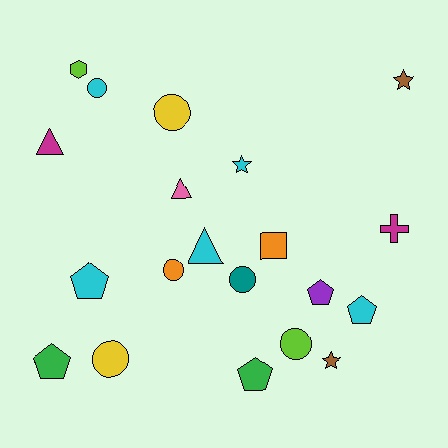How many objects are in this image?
There are 20 objects.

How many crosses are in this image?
There is 1 cross.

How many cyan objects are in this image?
There are 5 cyan objects.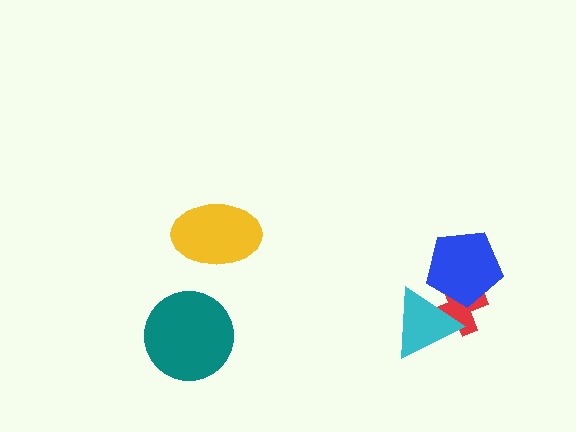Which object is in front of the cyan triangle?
The blue pentagon is in front of the cyan triangle.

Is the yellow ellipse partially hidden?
No, no other shape covers it.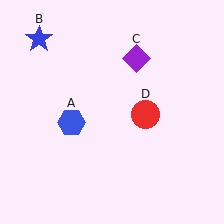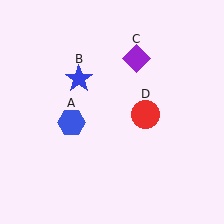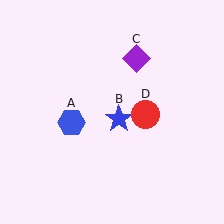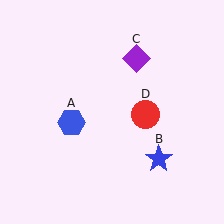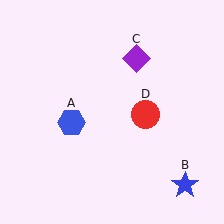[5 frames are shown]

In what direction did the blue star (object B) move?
The blue star (object B) moved down and to the right.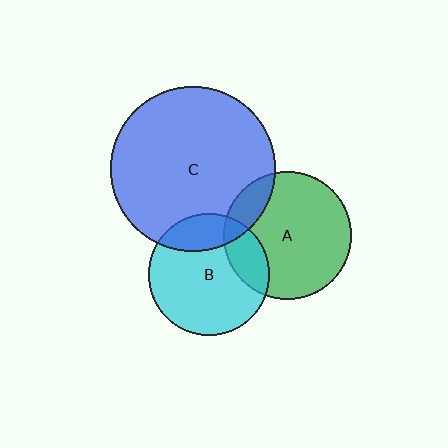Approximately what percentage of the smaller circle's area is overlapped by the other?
Approximately 15%.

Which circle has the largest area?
Circle C (blue).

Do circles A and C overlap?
Yes.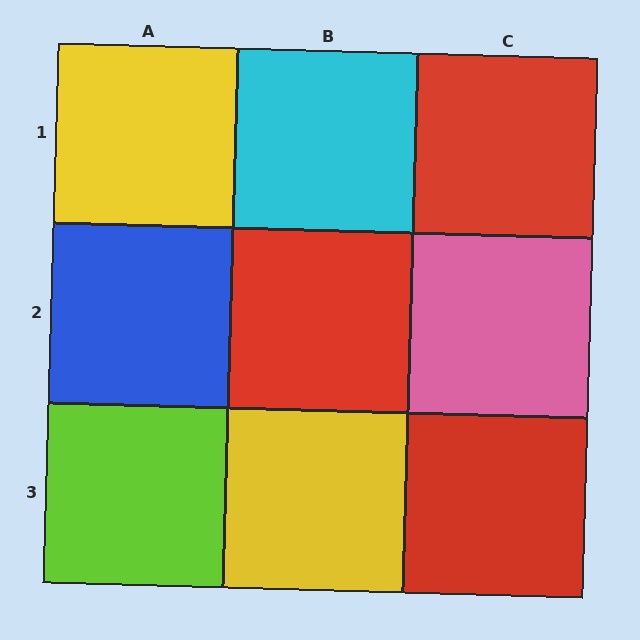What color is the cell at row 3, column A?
Lime.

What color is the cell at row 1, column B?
Cyan.